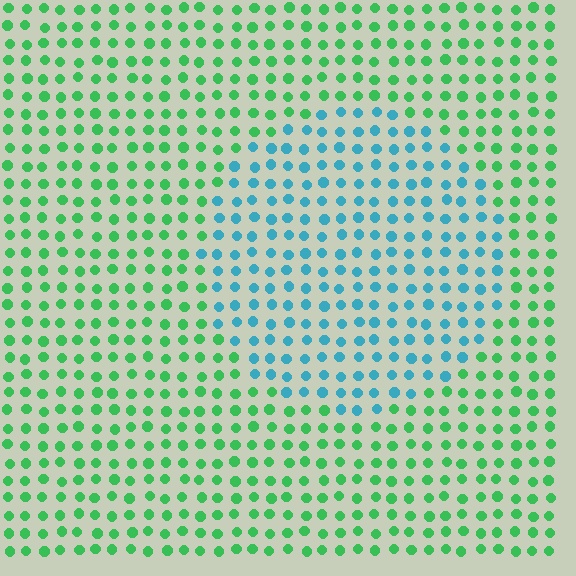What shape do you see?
I see a circle.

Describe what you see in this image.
The image is filled with small green elements in a uniform arrangement. A circle-shaped region is visible where the elements are tinted to a slightly different hue, forming a subtle color boundary.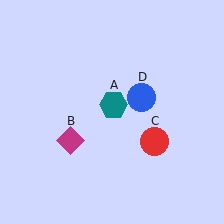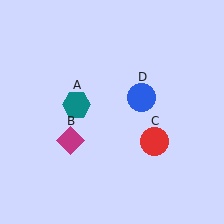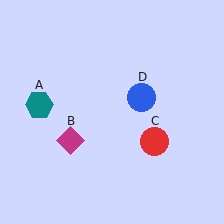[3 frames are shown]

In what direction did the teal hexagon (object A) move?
The teal hexagon (object A) moved left.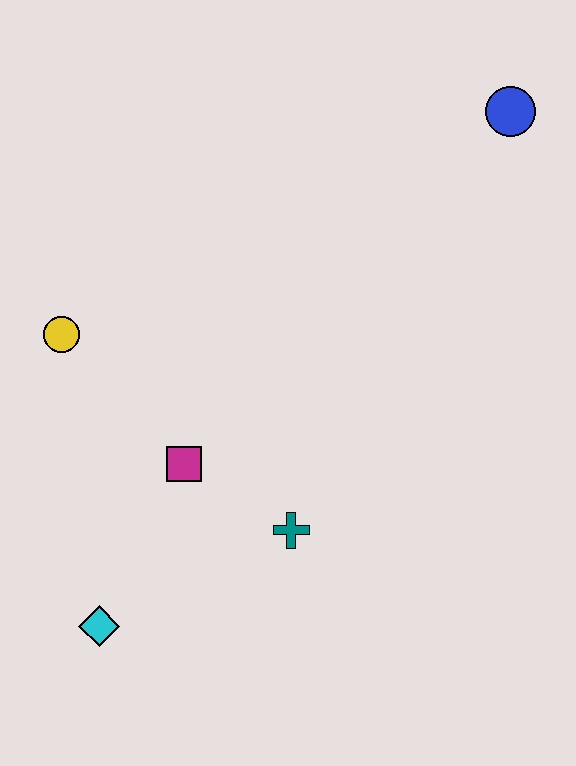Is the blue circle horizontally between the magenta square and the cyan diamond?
No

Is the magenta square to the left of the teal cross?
Yes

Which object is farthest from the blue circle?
The cyan diamond is farthest from the blue circle.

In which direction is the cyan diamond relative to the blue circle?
The cyan diamond is below the blue circle.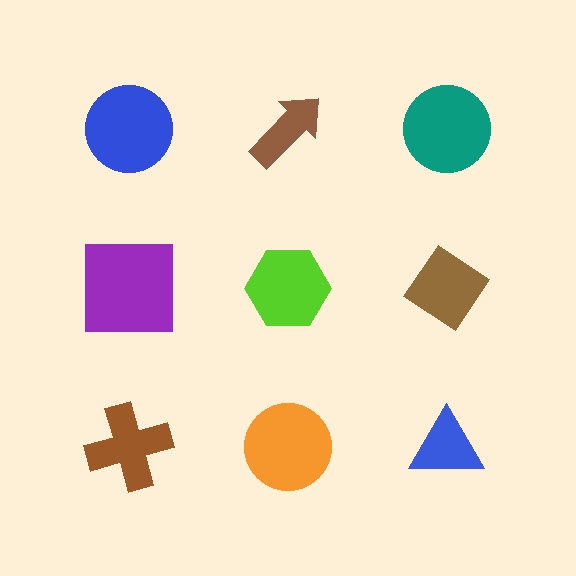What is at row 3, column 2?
An orange circle.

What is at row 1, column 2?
A brown arrow.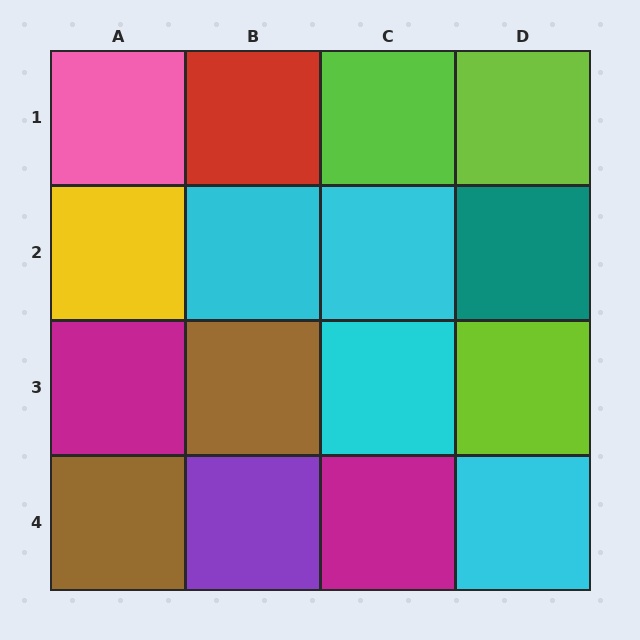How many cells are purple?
1 cell is purple.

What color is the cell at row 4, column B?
Purple.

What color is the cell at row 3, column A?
Magenta.